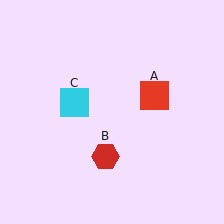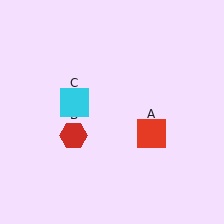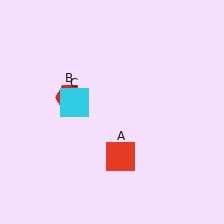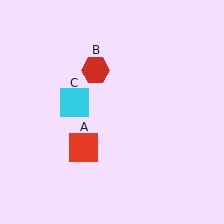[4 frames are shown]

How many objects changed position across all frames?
2 objects changed position: red square (object A), red hexagon (object B).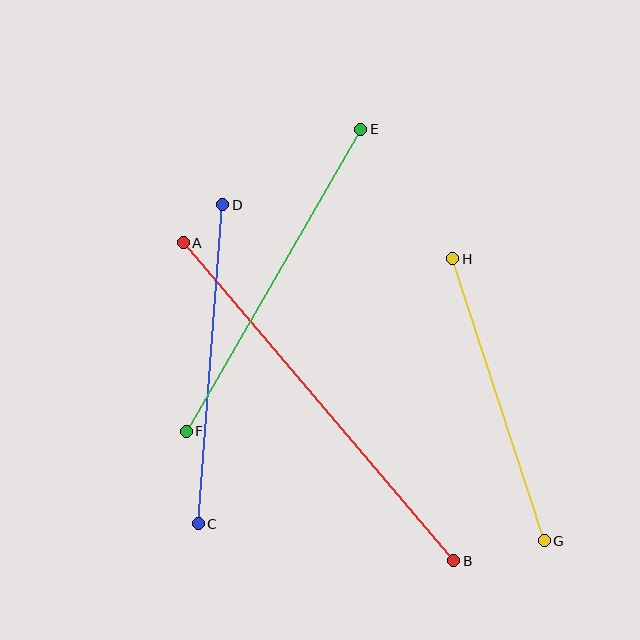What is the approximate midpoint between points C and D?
The midpoint is at approximately (210, 364) pixels.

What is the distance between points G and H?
The distance is approximately 297 pixels.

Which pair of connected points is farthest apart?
Points A and B are farthest apart.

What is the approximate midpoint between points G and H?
The midpoint is at approximately (499, 400) pixels.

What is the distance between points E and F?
The distance is approximately 349 pixels.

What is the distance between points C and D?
The distance is approximately 320 pixels.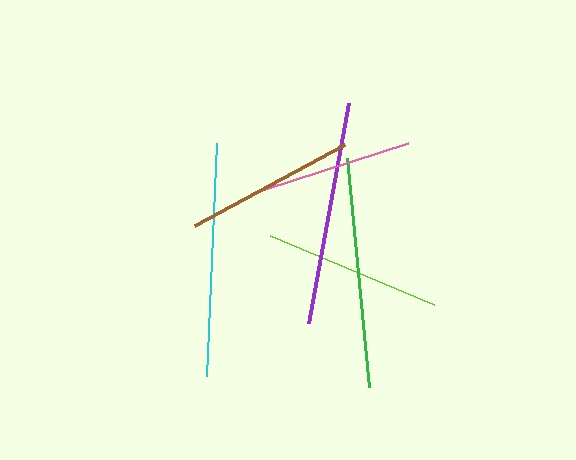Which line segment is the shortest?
The pink line is the shortest at approximately 150 pixels.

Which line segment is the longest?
The cyan line is the longest at approximately 233 pixels.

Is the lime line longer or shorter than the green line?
The green line is longer than the lime line.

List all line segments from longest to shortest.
From longest to shortest: cyan, green, purple, lime, brown, pink.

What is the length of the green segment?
The green segment is approximately 230 pixels long.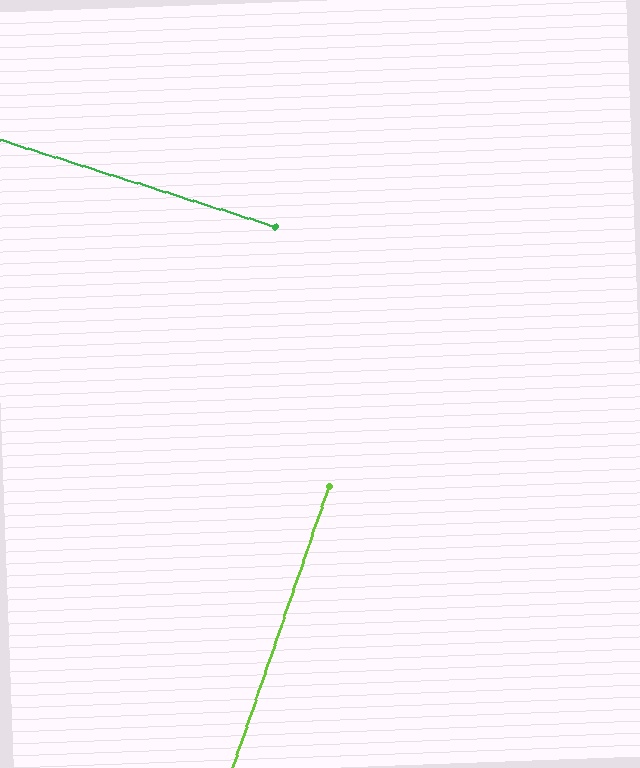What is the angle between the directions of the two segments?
Approximately 89 degrees.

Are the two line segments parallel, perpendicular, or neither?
Perpendicular — they meet at approximately 89°.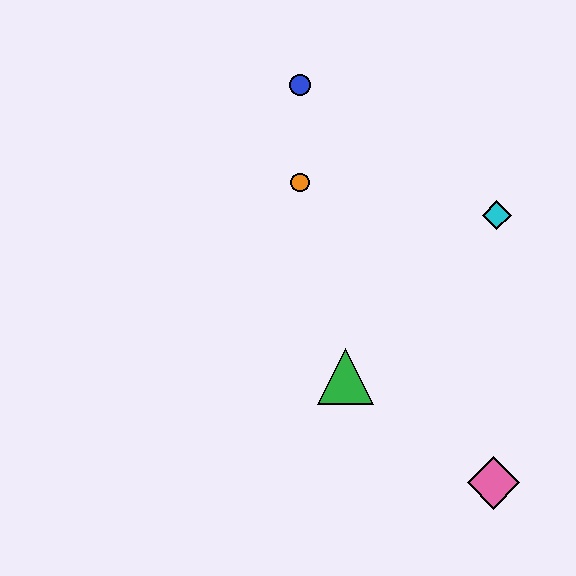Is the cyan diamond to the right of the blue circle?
Yes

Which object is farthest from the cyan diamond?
The pink diamond is farthest from the cyan diamond.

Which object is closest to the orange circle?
The blue circle is closest to the orange circle.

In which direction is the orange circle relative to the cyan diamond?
The orange circle is to the left of the cyan diamond.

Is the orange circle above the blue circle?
No